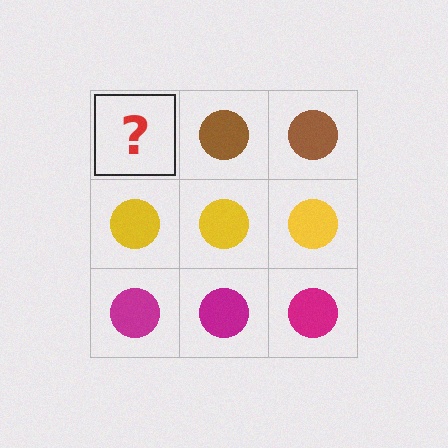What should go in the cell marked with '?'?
The missing cell should contain a brown circle.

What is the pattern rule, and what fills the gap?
The rule is that each row has a consistent color. The gap should be filled with a brown circle.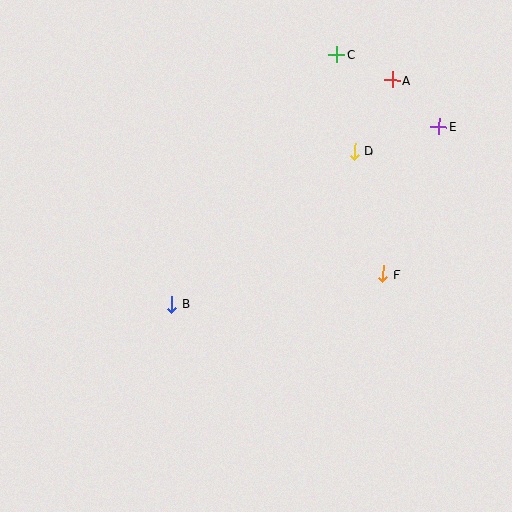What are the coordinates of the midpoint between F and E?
The midpoint between F and E is at (411, 200).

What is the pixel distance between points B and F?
The distance between B and F is 214 pixels.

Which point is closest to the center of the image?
Point B at (172, 304) is closest to the center.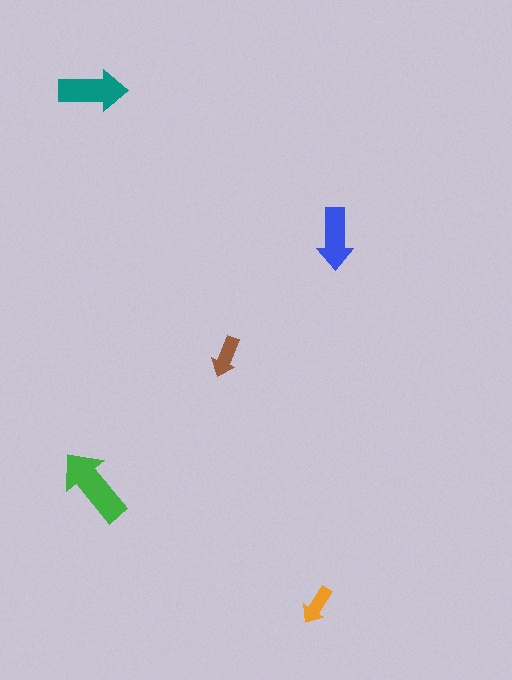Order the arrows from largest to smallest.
the green one, the teal one, the blue one, the brown one, the orange one.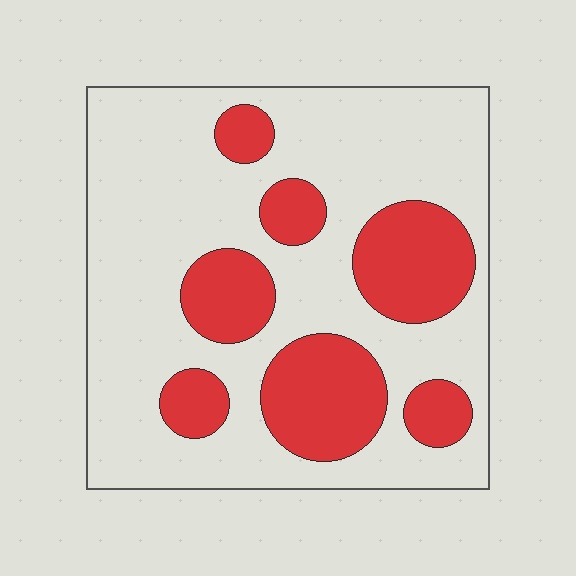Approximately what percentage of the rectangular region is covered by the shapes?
Approximately 30%.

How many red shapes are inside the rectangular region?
7.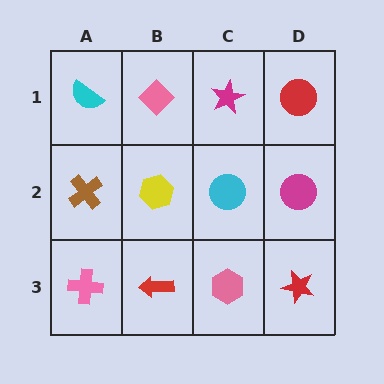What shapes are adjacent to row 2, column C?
A magenta star (row 1, column C), a pink hexagon (row 3, column C), a yellow hexagon (row 2, column B), a magenta circle (row 2, column D).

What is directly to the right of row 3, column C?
A red star.